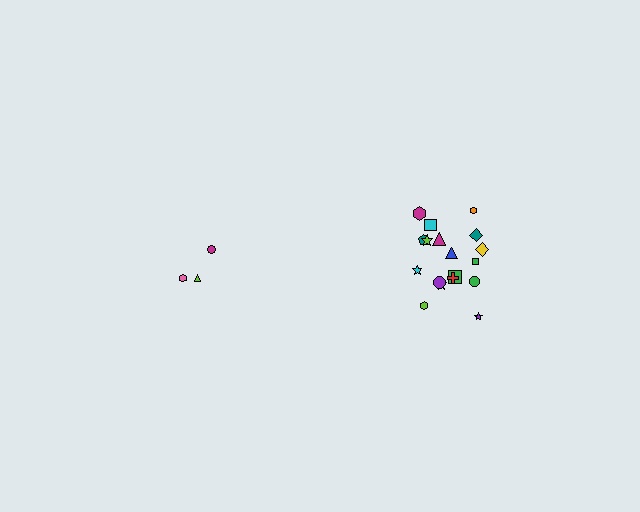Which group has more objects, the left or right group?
The right group.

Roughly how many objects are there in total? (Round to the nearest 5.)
Roughly 20 objects in total.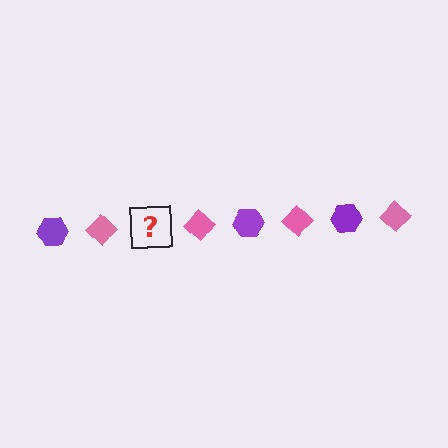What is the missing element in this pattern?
The missing element is a purple hexagon.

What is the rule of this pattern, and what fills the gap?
The rule is that the pattern alternates between purple hexagon and pink diamond. The gap should be filled with a purple hexagon.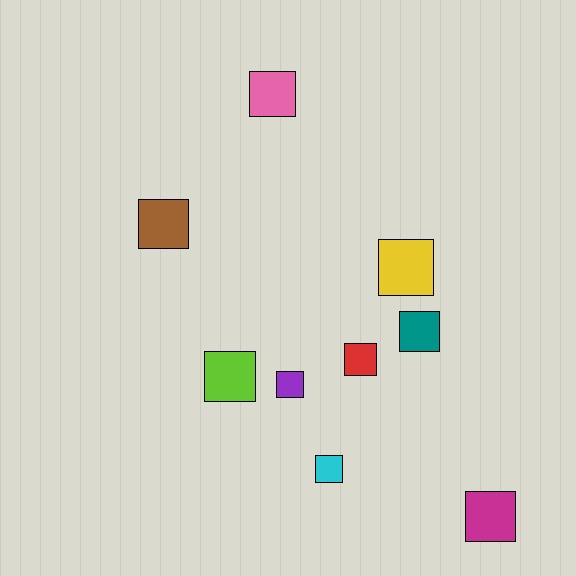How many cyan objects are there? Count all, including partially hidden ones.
There is 1 cyan object.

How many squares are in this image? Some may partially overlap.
There are 9 squares.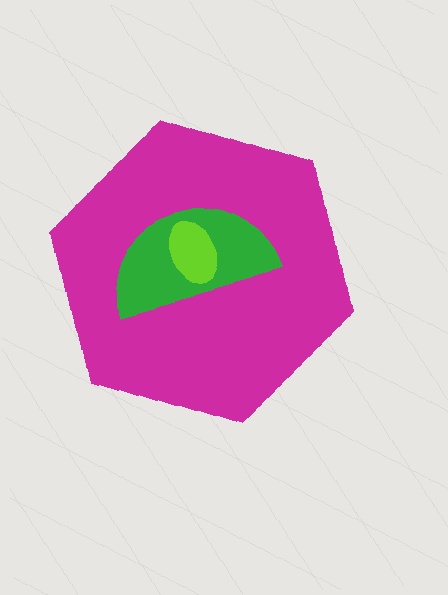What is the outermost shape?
The magenta hexagon.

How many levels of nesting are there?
3.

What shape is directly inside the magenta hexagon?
The green semicircle.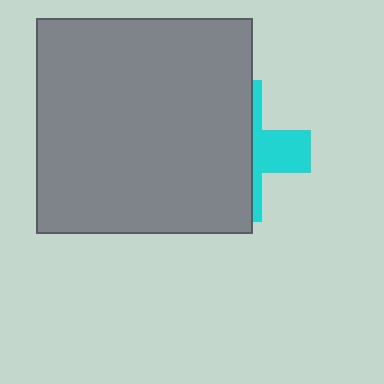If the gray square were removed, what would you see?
You would see the complete cyan cross.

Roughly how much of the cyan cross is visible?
A small part of it is visible (roughly 32%).